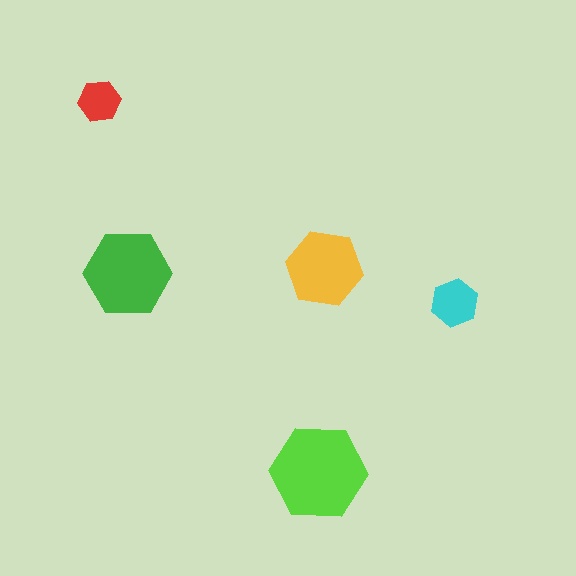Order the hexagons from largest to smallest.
the lime one, the green one, the yellow one, the cyan one, the red one.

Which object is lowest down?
The lime hexagon is bottommost.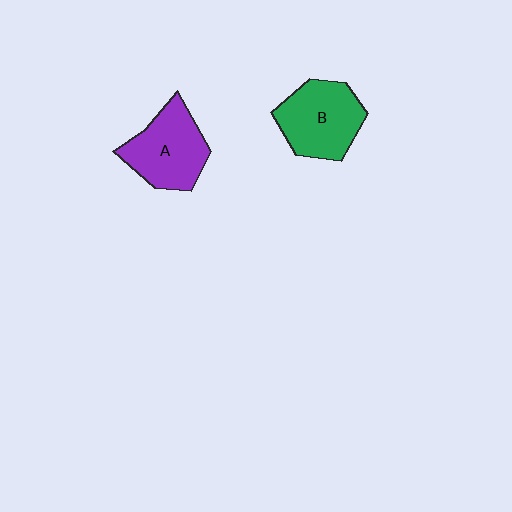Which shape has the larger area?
Shape B (green).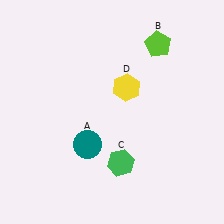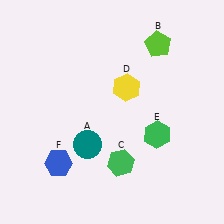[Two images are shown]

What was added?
A green hexagon (E), a blue hexagon (F) were added in Image 2.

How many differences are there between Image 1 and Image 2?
There are 2 differences between the two images.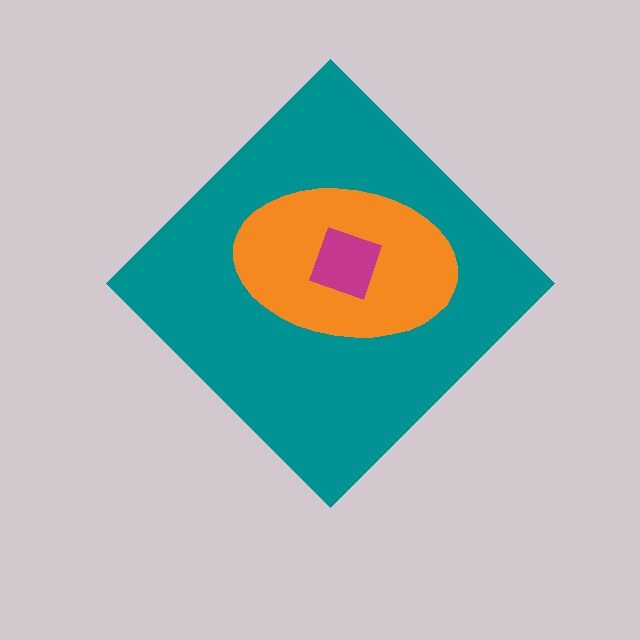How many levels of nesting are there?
3.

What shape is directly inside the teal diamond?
The orange ellipse.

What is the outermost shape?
The teal diamond.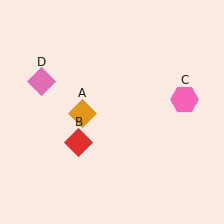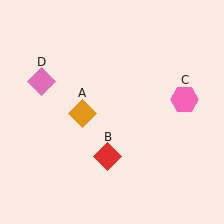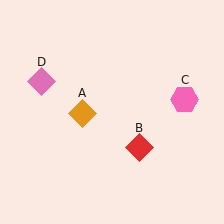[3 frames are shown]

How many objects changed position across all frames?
1 object changed position: red diamond (object B).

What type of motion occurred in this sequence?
The red diamond (object B) rotated counterclockwise around the center of the scene.